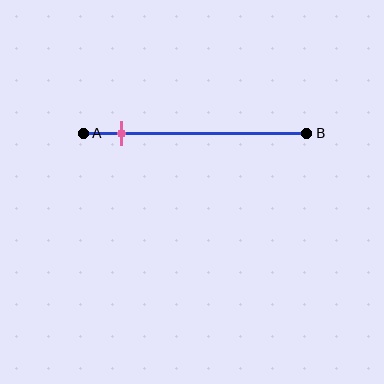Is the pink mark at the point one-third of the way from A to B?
No, the mark is at about 15% from A, not at the 33% one-third point.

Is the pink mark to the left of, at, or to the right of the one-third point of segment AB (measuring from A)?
The pink mark is to the left of the one-third point of segment AB.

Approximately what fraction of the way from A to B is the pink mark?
The pink mark is approximately 15% of the way from A to B.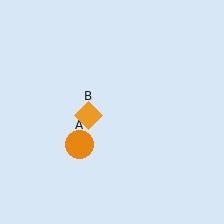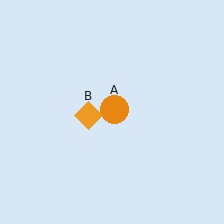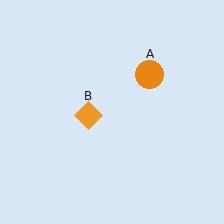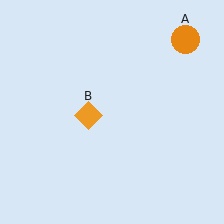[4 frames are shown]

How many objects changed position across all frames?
1 object changed position: orange circle (object A).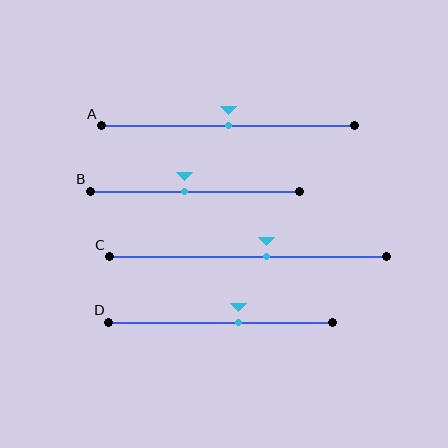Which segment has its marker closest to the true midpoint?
Segment A has its marker closest to the true midpoint.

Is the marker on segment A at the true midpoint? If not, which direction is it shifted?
Yes, the marker on segment A is at the true midpoint.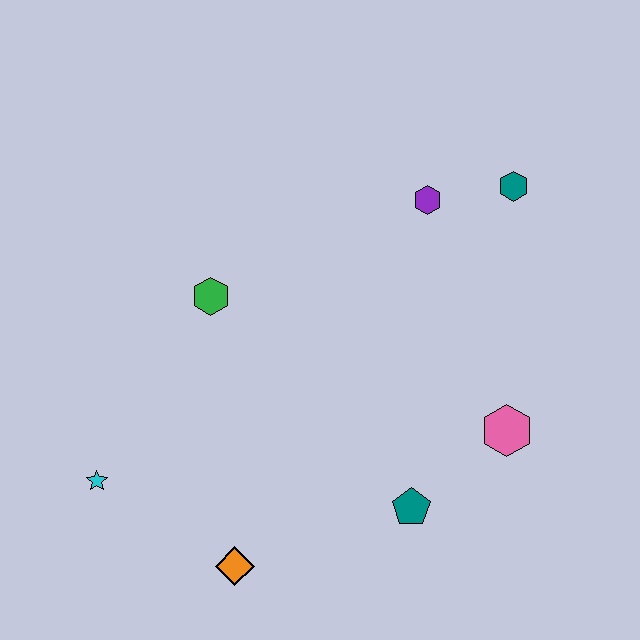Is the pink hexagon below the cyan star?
No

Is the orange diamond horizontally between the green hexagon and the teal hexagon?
Yes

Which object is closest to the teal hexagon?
The purple hexagon is closest to the teal hexagon.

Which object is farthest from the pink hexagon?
The cyan star is farthest from the pink hexagon.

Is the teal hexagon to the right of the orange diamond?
Yes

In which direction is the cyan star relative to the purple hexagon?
The cyan star is to the left of the purple hexagon.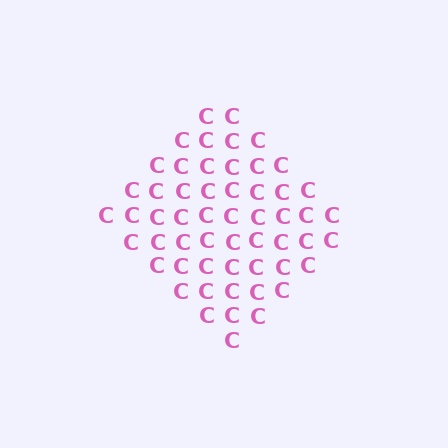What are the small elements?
The small elements are letter C's.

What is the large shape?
The large shape is a diamond.